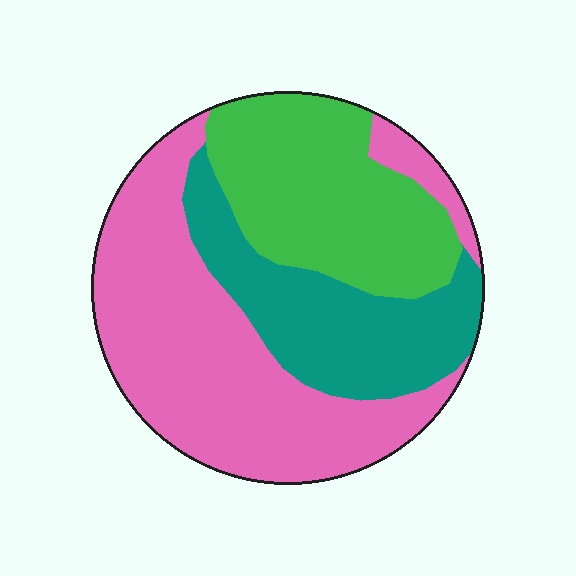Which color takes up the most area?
Pink, at roughly 45%.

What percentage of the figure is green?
Green covers 29% of the figure.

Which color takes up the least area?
Teal, at roughly 25%.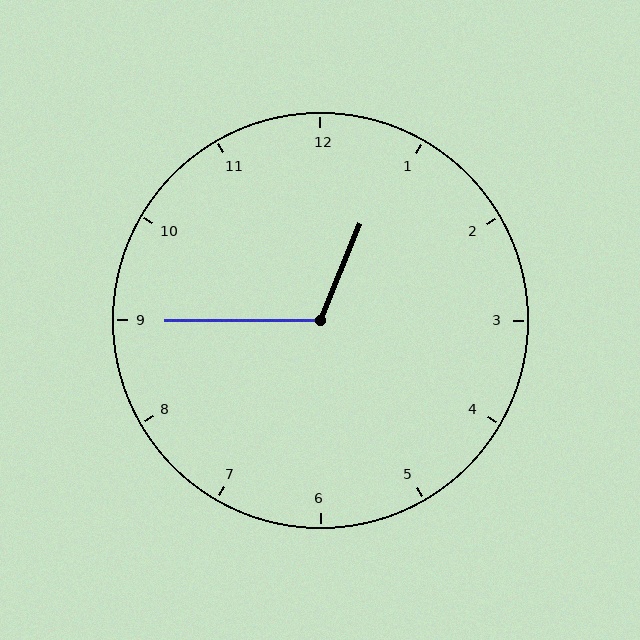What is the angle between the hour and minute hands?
Approximately 112 degrees.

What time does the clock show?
12:45.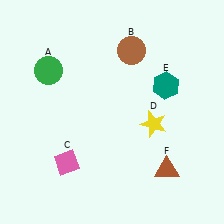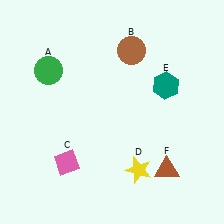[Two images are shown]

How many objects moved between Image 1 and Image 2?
1 object moved between the two images.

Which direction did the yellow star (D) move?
The yellow star (D) moved down.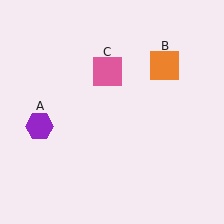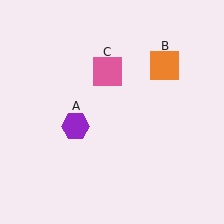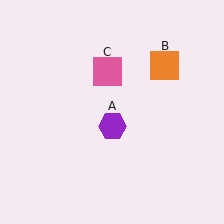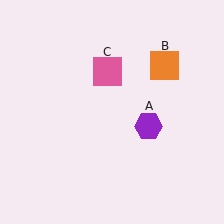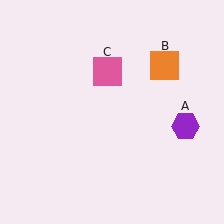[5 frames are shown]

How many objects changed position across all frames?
1 object changed position: purple hexagon (object A).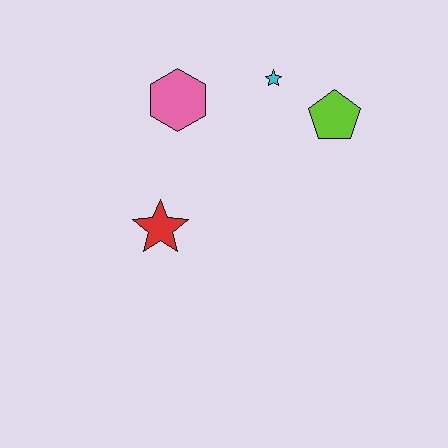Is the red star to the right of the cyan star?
No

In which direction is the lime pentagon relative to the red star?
The lime pentagon is to the right of the red star.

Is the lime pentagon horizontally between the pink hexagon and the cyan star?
No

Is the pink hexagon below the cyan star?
Yes